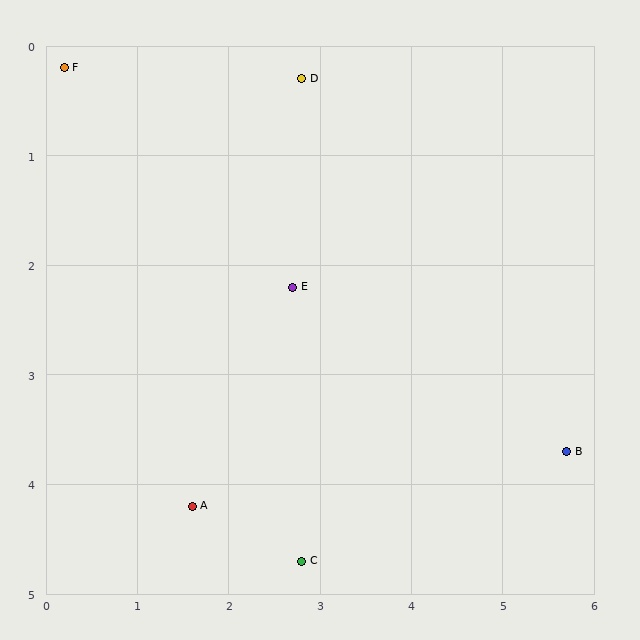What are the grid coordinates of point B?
Point B is at approximately (5.7, 3.7).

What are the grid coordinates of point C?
Point C is at approximately (2.8, 4.7).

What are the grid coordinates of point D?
Point D is at approximately (2.8, 0.3).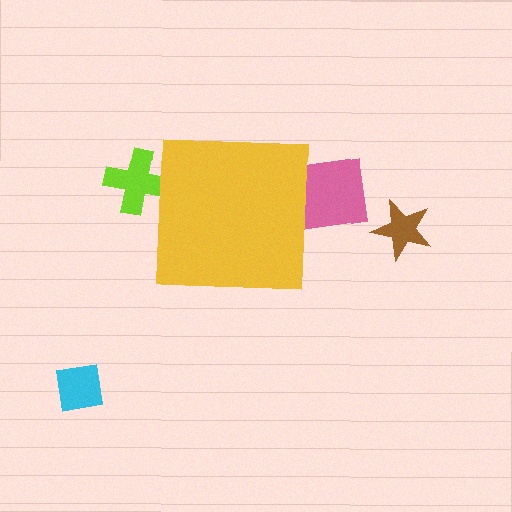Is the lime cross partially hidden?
Yes, the lime cross is partially hidden behind the yellow square.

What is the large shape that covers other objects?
A yellow square.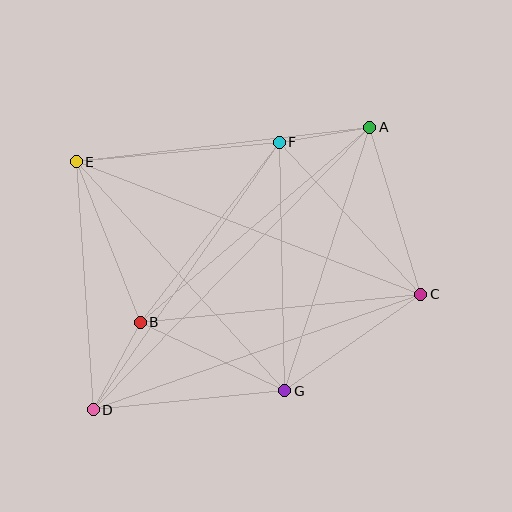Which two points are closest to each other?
Points A and F are closest to each other.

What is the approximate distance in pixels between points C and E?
The distance between C and E is approximately 369 pixels.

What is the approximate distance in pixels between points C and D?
The distance between C and D is approximately 347 pixels.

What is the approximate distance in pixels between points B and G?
The distance between B and G is approximately 160 pixels.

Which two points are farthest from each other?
Points A and D are farthest from each other.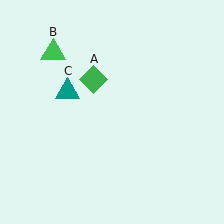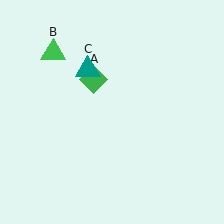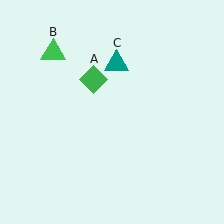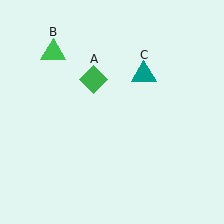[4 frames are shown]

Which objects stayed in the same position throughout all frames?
Green diamond (object A) and green triangle (object B) remained stationary.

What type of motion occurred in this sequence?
The teal triangle (object C) rotated clockwise around the center of the scene.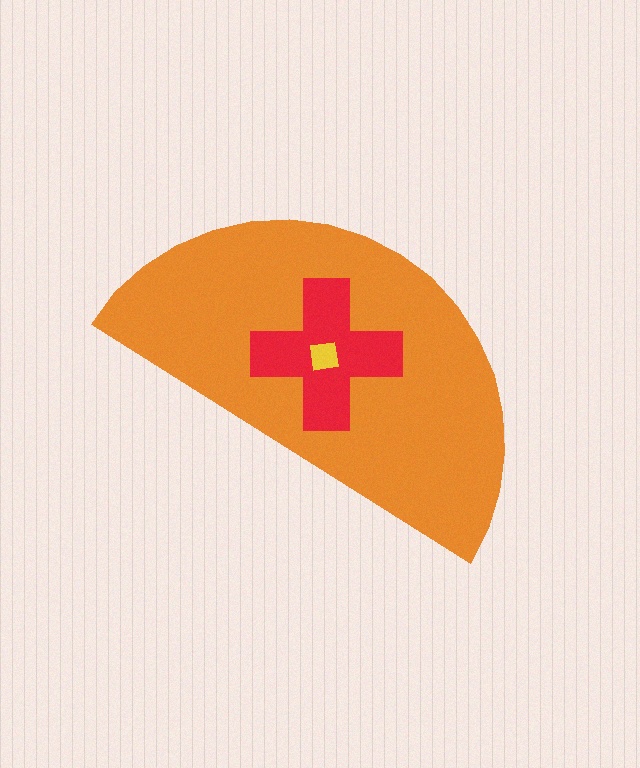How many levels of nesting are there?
3.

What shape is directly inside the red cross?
The yellow square.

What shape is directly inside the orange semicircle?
The red cross.